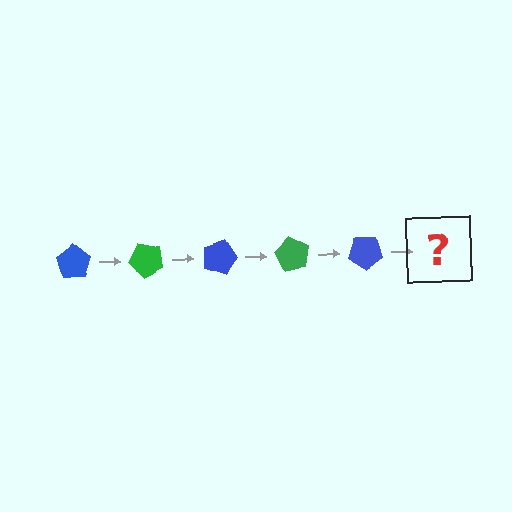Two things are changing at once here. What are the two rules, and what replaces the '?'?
The two rules are that it rotates 45 degrees each step and the color cycles through blue and green. The '?' should be a green pentagon, rotated 225 degrees from the start.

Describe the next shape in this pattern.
It should be a green pentagon, rotated 225 degrees from the start.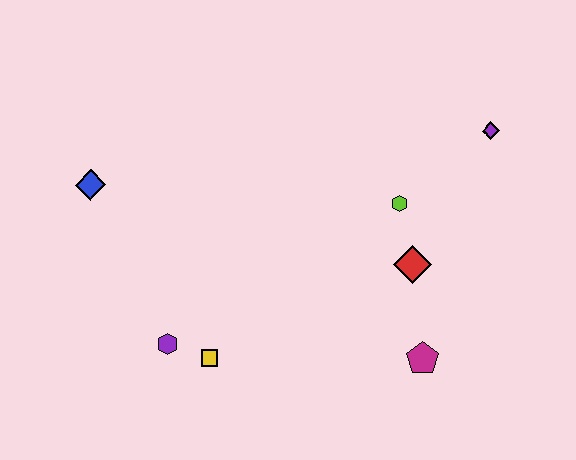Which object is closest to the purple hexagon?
The yellow square is closest to the purple hexagon.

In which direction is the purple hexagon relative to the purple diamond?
The purple hexagon is to the left of the purple diamond.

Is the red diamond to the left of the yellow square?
No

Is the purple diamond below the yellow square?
No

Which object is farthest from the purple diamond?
The blue diamond is farthest from the purple diamond.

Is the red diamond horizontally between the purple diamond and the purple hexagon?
Yes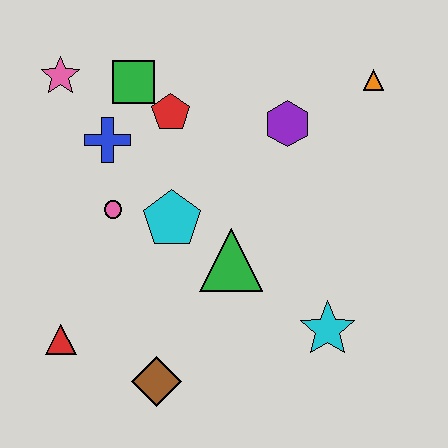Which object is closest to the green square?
The red pentagon is closest to the green square.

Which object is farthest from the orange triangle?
The red triangle is farthest from the orange triangle.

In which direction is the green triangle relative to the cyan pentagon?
The green triangle is to the right of the cyan pentagon.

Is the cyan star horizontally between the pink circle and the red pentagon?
No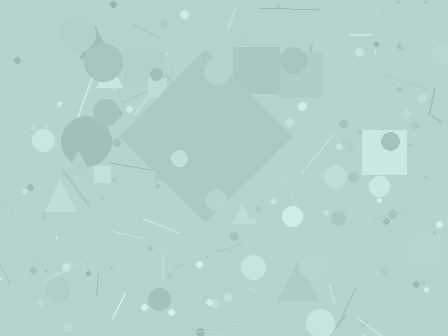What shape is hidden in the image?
A diamond is hidden in the image.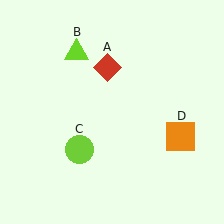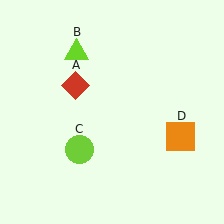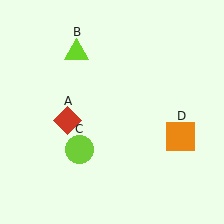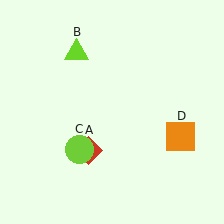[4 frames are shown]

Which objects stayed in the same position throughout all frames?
Lime triangle (object B) and lime circle (object C) and orange square (object D) remained stationary.